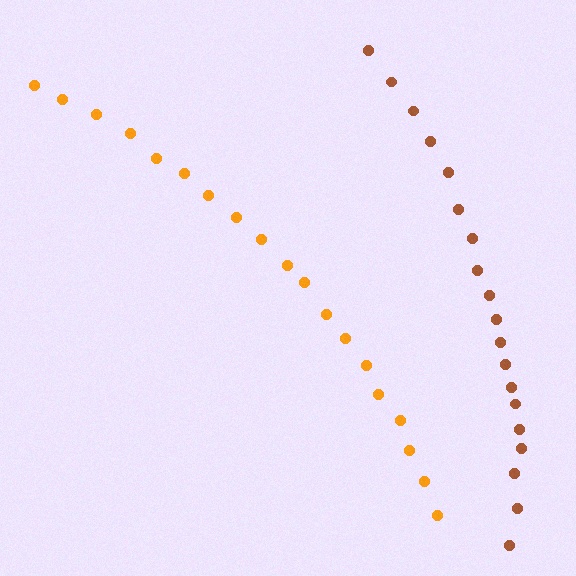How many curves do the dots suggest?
There are 2 distinct paths.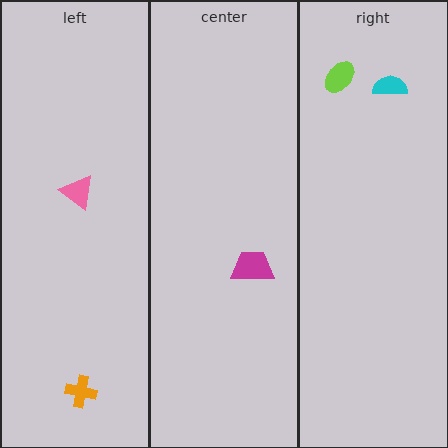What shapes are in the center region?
The magenta trapezoid.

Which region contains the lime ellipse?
The right region.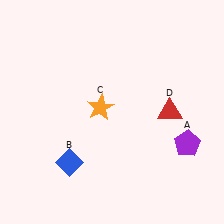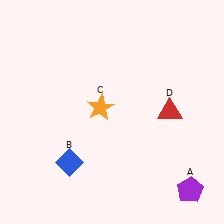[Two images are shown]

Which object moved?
The purple pentagon (A) moved down.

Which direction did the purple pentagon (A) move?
The purple pentagon (A) moved down.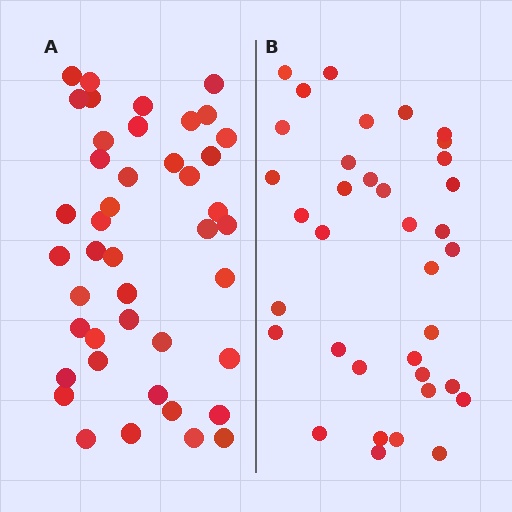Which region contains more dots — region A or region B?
Region A (the left region) has more dots.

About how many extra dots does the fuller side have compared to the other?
Region A has roughly 8 or so more dots than region B.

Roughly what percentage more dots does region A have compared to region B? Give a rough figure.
About 20% more.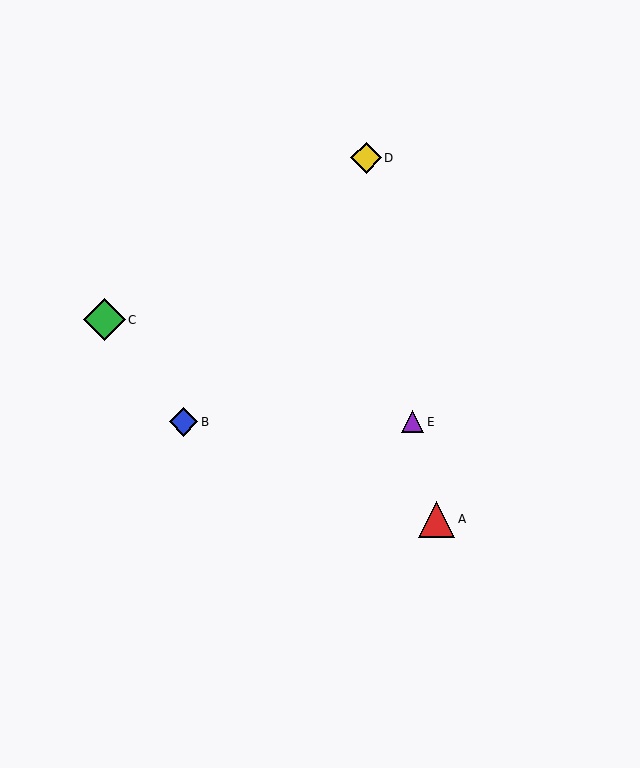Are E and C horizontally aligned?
No, E is at y≈422 and C is at y≈320.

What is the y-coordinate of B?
Object B is at y≈422.